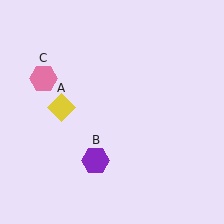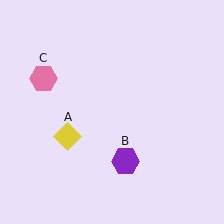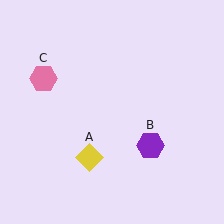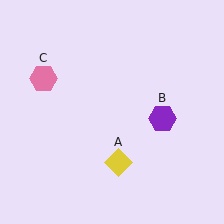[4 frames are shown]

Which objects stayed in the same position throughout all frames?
Pink hexagon (object C) remained stationary.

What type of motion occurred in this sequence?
The yellow diamond (object A), purple hexagon (object B) rotated counterclockwise around the center of the scene.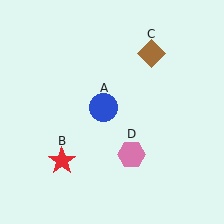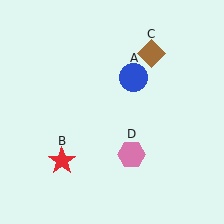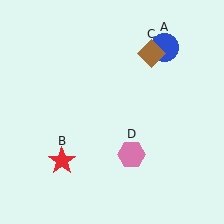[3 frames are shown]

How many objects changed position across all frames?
1 object changed position: blue circle (object A).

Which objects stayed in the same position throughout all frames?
Red star (object B) and brown diamond (object C) and pink hexagon (object D) remained stationary.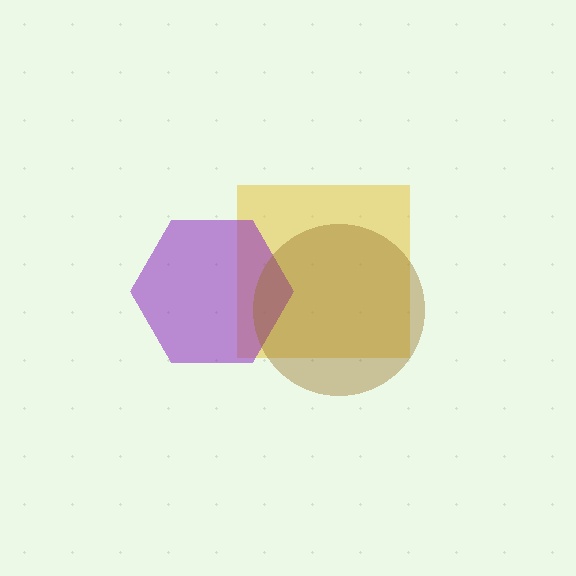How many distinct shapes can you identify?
There are 3 distinct shapes: a yellow square, a purple hexagon, a brown circle.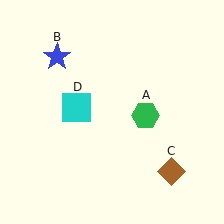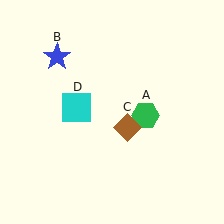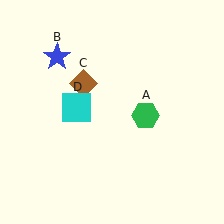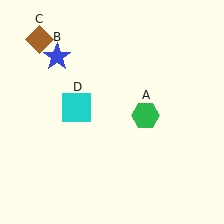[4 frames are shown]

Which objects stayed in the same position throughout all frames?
Green hexagon (object A) and blue star (object B) and cyan square (object D) remained stationary.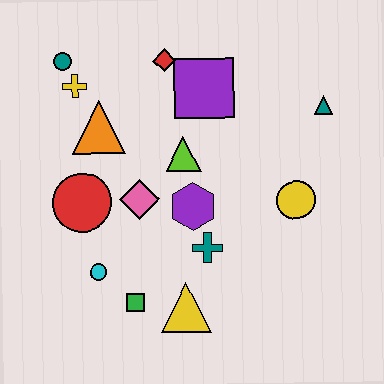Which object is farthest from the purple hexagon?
The teal circle is farthest from the purple hexagon.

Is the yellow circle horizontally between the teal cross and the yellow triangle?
No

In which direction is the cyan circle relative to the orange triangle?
The cyan circle is below the orange triangle.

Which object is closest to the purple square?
The red diamond is closest to the purple square.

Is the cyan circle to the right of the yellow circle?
No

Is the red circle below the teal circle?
Yes